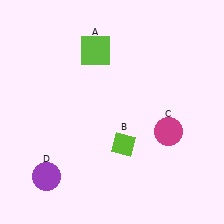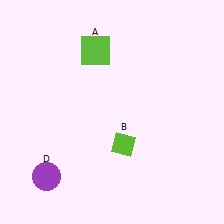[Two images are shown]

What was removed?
The magenta circle (C) was removed in Image 2.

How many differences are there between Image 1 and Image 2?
There is 1 difference between the two images.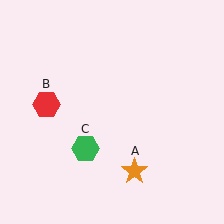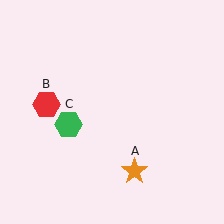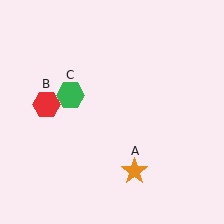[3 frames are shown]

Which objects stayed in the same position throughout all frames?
Orange star (object A) and red hexagon (object B) remained stationary.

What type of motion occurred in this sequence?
The green hexagon (object C) rotated clockwise around the center of the scene.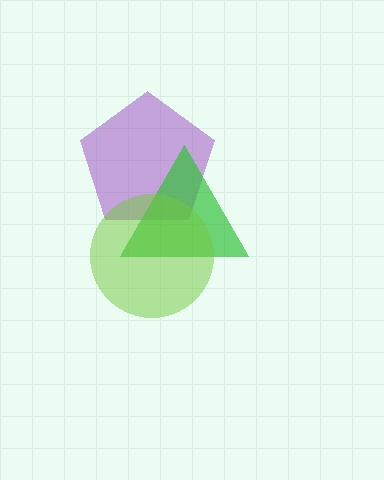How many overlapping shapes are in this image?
There are 3 overlapping shapes in the image.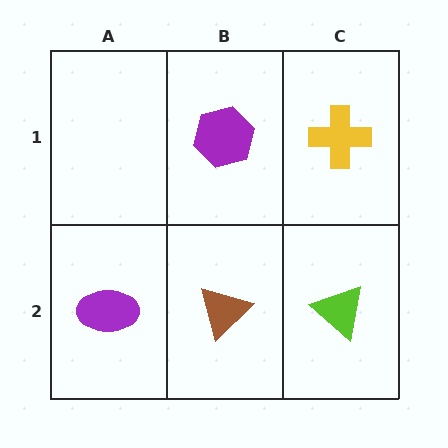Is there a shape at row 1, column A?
No, that cell is empty.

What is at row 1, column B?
A purple hexagon.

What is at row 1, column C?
A yellow cross.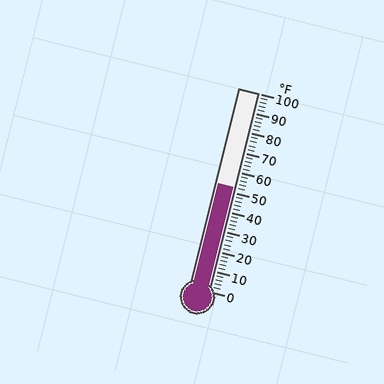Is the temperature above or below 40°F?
The temperature is above 40°F.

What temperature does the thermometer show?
The thermometer shows approximately 52°F.